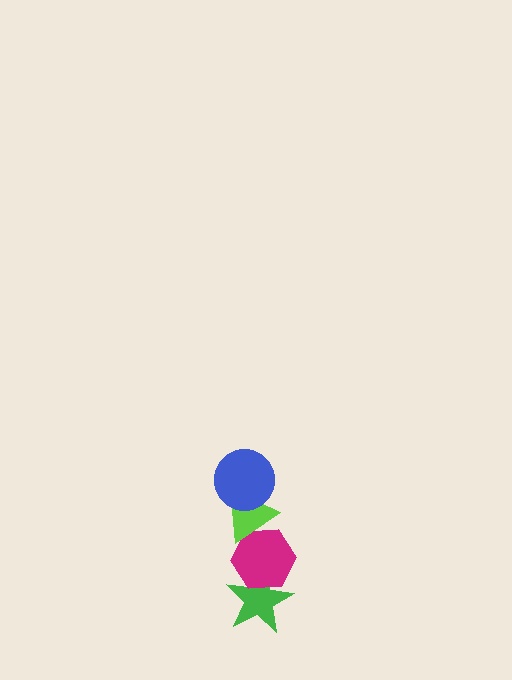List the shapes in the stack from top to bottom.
From top to bottom: the blue circle, the lime triangle, the magenta hexagon, the green star.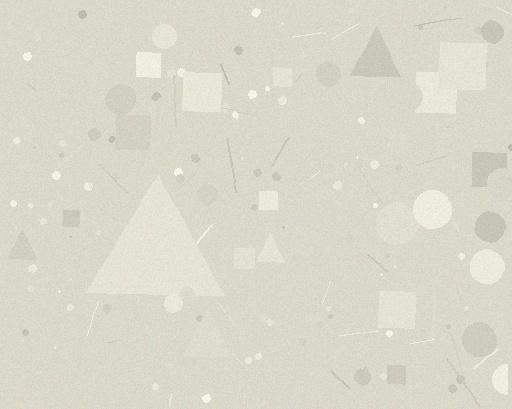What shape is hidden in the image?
A triangle is hidden in the image.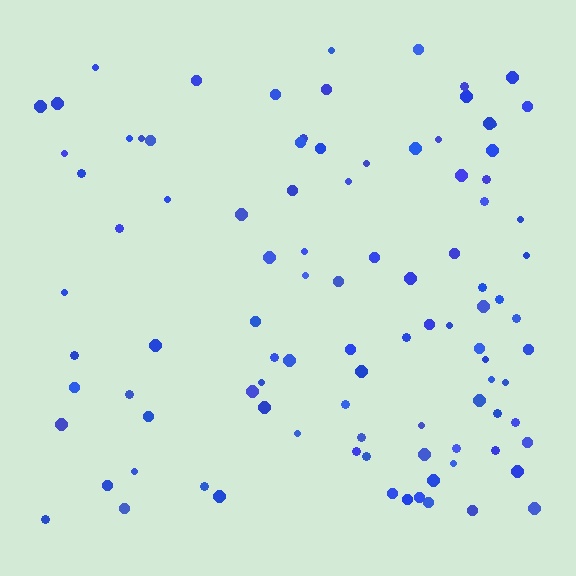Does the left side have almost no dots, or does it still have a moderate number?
Still a moderate number, just noticeably fewer than the right.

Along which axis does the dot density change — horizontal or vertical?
Horizontal.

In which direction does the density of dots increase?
From left to right, with the right side densest.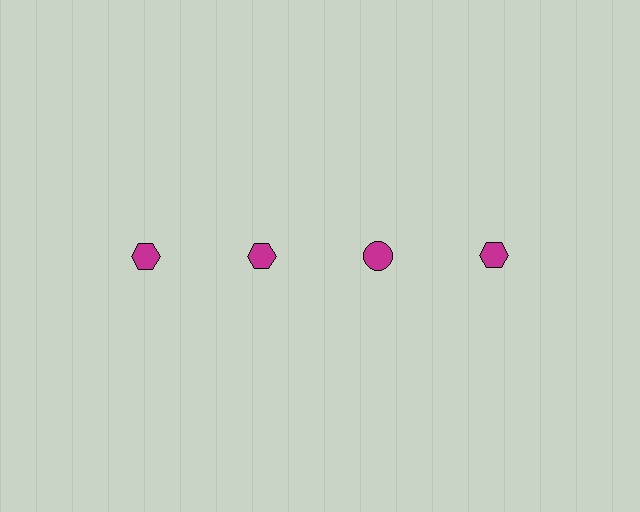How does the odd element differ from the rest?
It has a different shape: circle instead of hexagon.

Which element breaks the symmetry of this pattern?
The magenta circle in the top row, center column breaks the symmetry. All other shapes are magenta hexagons.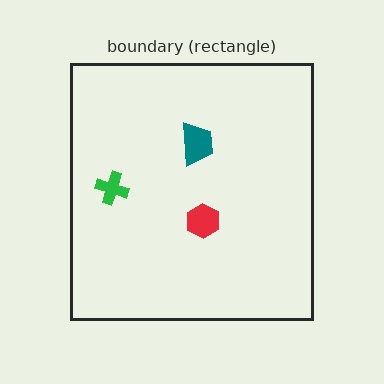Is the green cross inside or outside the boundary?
Inside.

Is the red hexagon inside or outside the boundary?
Inside.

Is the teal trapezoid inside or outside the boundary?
Inside.